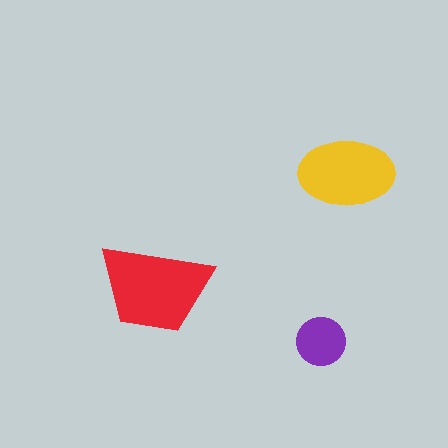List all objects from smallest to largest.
The purple circle, the yellow ellipse, the red trapezoid.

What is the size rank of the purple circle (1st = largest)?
3rd.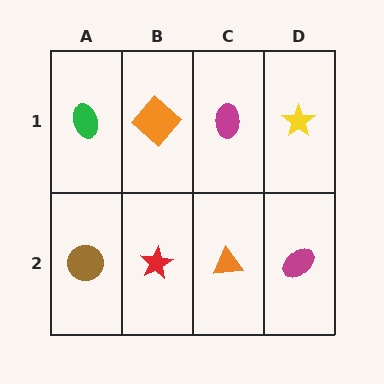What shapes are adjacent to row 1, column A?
A brown circle (row 2, column A), an orange diamond (row 1, column B).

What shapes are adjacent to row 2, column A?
A green ellipse (row 1, column A), a red star (row 2, column B).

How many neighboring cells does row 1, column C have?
3.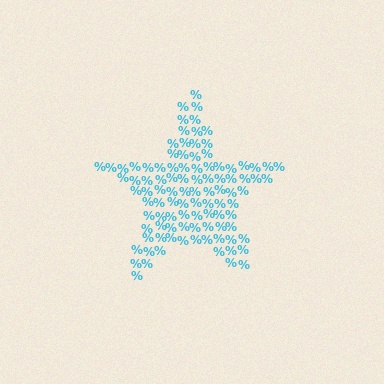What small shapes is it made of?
It is made of small percent signs.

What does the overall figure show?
The overall figure shows a star.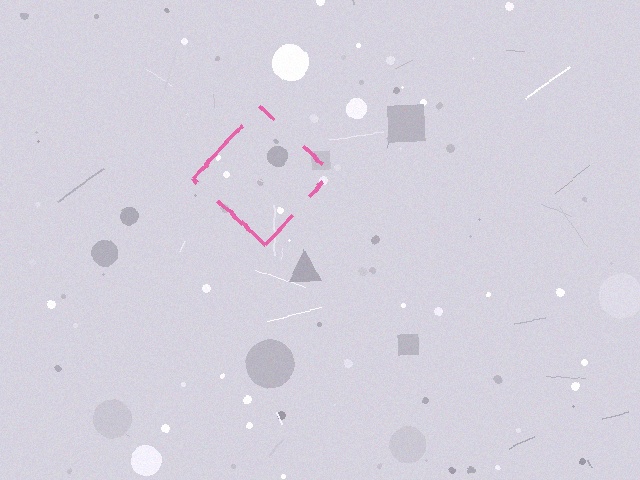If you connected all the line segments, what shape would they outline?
They would outline a diamond.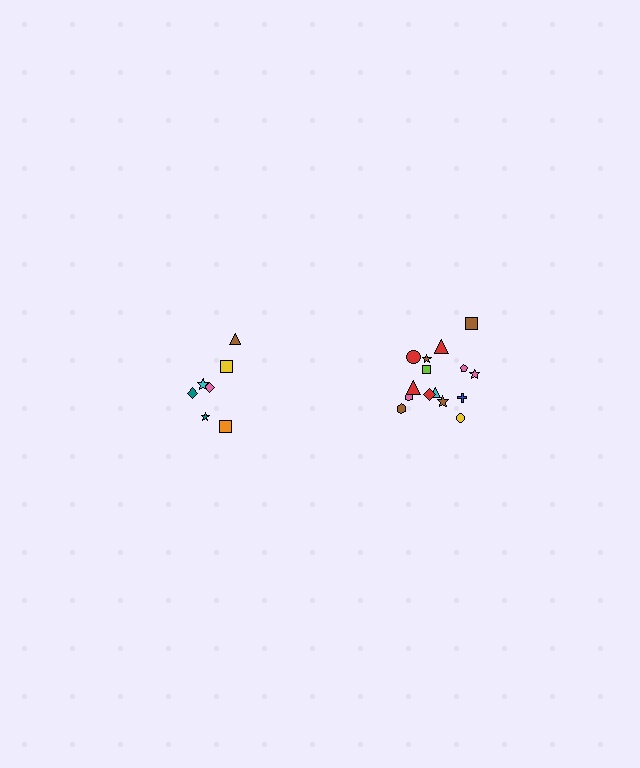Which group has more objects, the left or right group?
The right group.